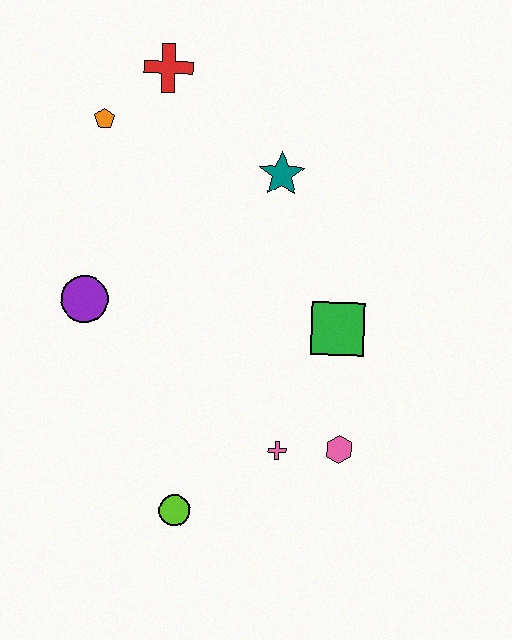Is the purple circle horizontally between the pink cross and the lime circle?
No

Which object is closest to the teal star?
The red cross is closest to the teal star.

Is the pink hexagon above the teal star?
No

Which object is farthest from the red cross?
The lime circle is farthest from the red cross.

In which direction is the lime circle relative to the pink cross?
The lime circle is to the left of the pink cross.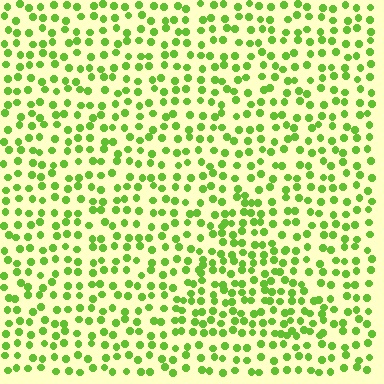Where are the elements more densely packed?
The elements are more densely packed inside the triangle boundary.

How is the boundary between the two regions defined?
The boundary is defined by a change in element density (approximately 1.5x ratio). All elements are the same color, size, and shape.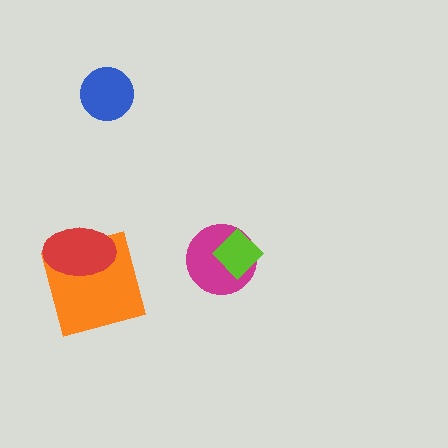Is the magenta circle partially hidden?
Yes, it is partially covered by another shape.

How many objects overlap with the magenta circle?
1 object overlaps with the magenta circle.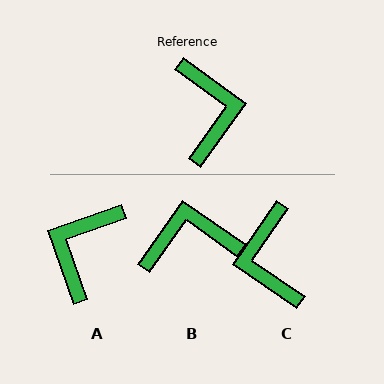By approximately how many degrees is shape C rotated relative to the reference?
Approximately 179 degrees clockwise.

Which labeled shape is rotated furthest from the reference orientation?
C, about 179 degrees away.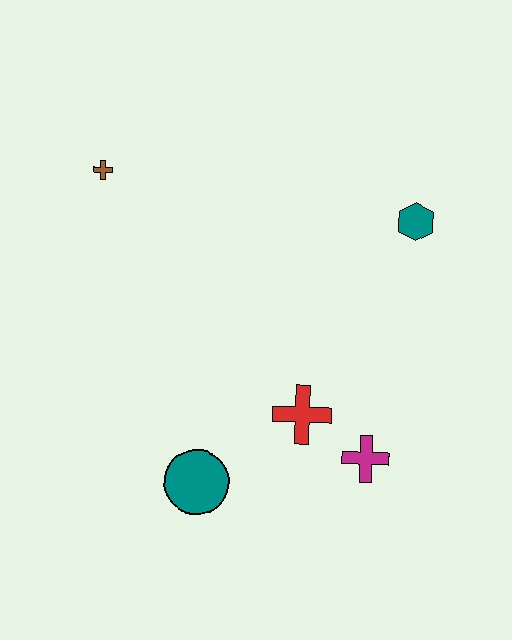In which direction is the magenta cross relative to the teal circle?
The magenta cross is to the right of the teal circle.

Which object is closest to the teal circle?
The red cross is closest to the teal circle.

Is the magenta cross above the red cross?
No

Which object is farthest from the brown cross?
The magenta cross is farthest from the brown cross.